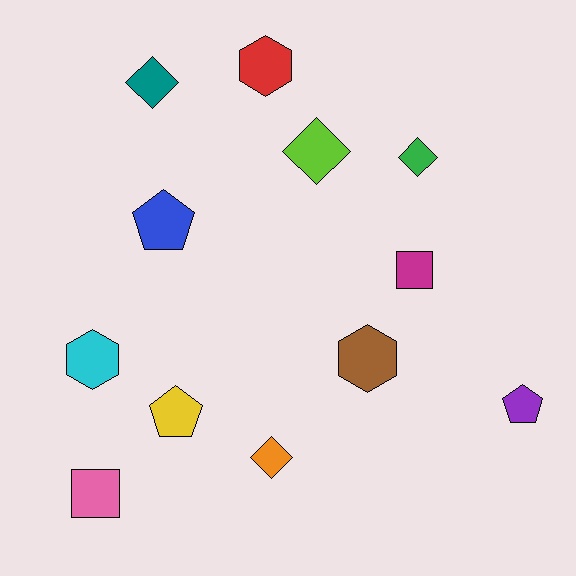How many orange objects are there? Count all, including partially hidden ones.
There is 1 orange object.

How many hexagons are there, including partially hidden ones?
There are 3 hexagons.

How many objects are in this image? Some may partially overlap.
There are 12 objects.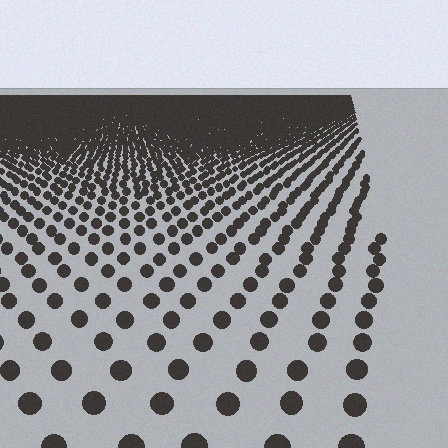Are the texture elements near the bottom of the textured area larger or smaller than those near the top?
Larger. Near the bottom, elements are closer to the viewer and appear at a bigger on-screen size.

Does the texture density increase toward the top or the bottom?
Density increases toward the top.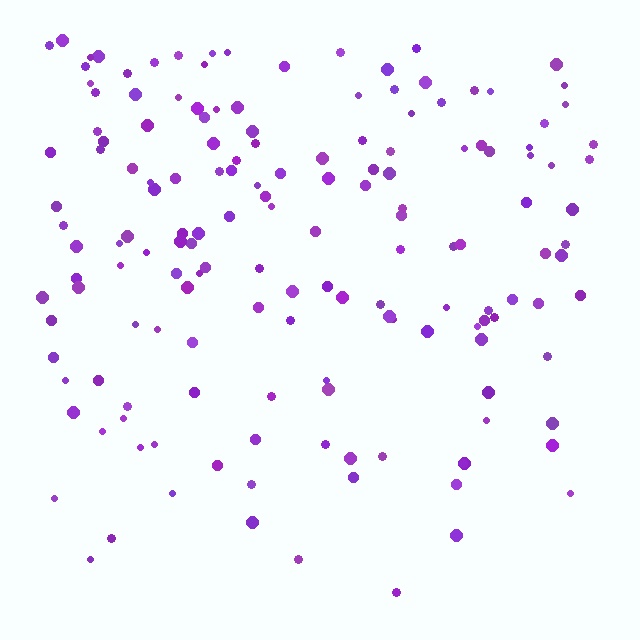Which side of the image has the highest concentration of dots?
The top.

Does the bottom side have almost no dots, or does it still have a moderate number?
Still a moderate number, just noticeably fewer than the top.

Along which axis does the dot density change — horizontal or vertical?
Vertical.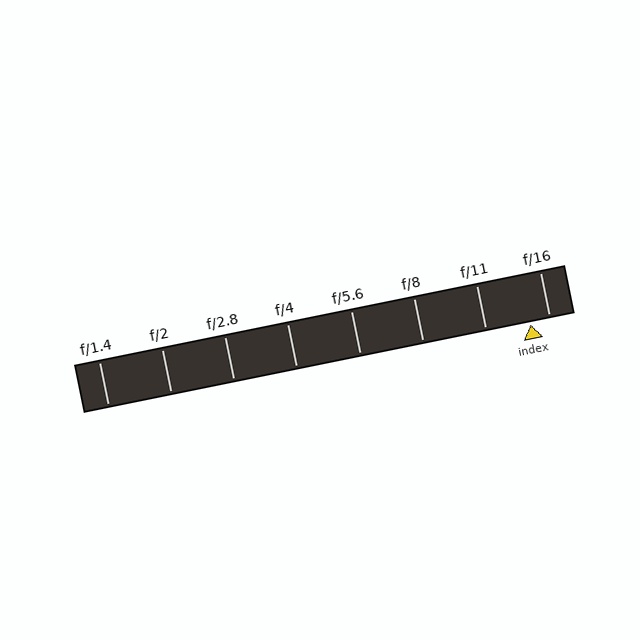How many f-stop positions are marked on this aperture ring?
There are 8 f-stop positions marked.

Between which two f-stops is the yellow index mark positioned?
The index mark is between f/11 and f/16.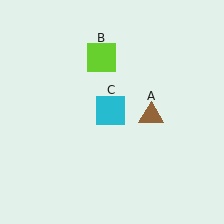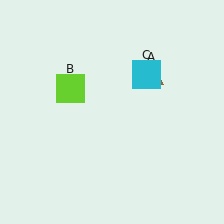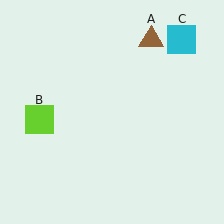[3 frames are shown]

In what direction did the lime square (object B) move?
The lime square (object B) moved down and to the left.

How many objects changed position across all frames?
3 objects changed position: brown triangle (object A), lime square (object B), cyan square (object C).